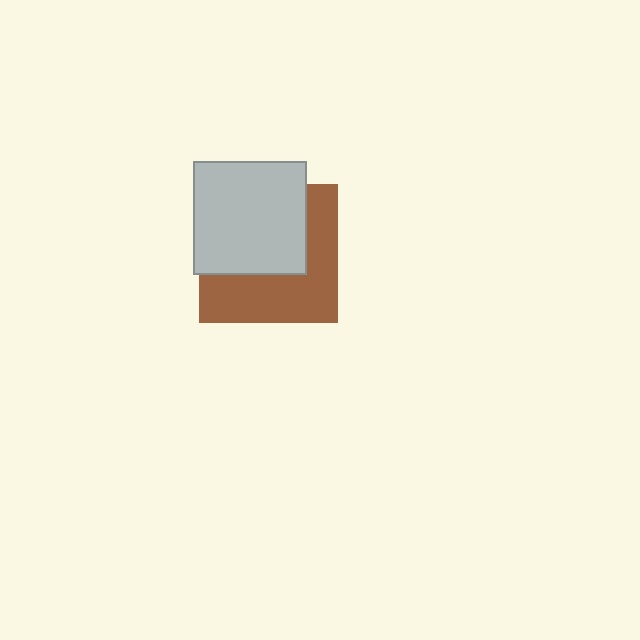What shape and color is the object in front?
The object in front is a light gray square.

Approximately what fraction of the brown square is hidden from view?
Roughly 51% of the brown square is hidden behind the light gray square.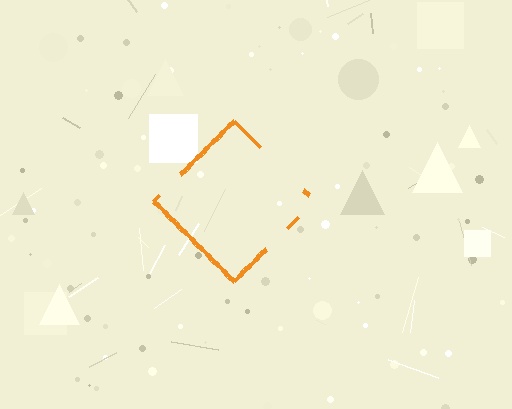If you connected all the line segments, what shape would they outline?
They would outline a diamond.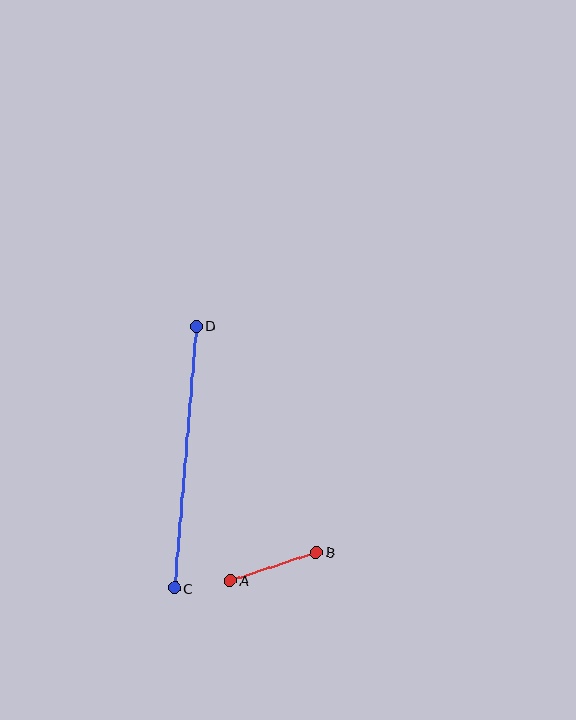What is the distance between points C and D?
The distance is approximately 263 pixels.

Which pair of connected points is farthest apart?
Points C and D are farthest apart.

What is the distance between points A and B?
The distance is approximately 91 pixels.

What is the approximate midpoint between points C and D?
The midpoint is at approximately (185, 457) pixels.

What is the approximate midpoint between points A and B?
The midpoint is at approximately (273, 566) pixels.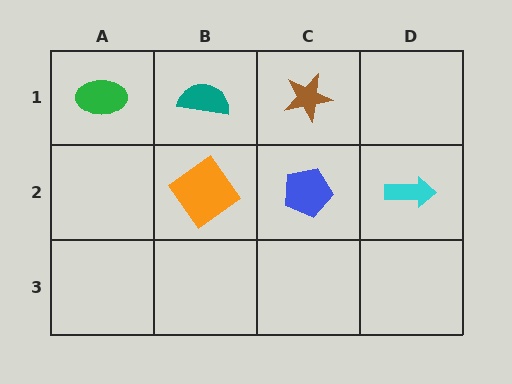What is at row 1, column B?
A teal semicircle.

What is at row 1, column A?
A green ellipse.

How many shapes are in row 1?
3 shapes.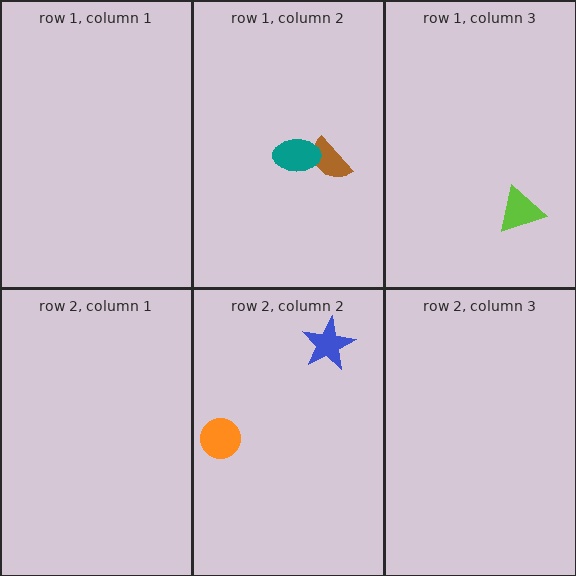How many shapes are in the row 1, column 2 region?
2.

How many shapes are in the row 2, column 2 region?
2.